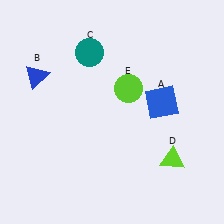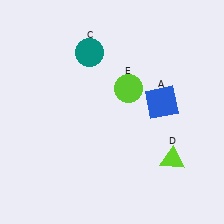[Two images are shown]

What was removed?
The blue triangle (B) was removed in Image 2.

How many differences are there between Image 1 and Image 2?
There is 1 difference between the two images.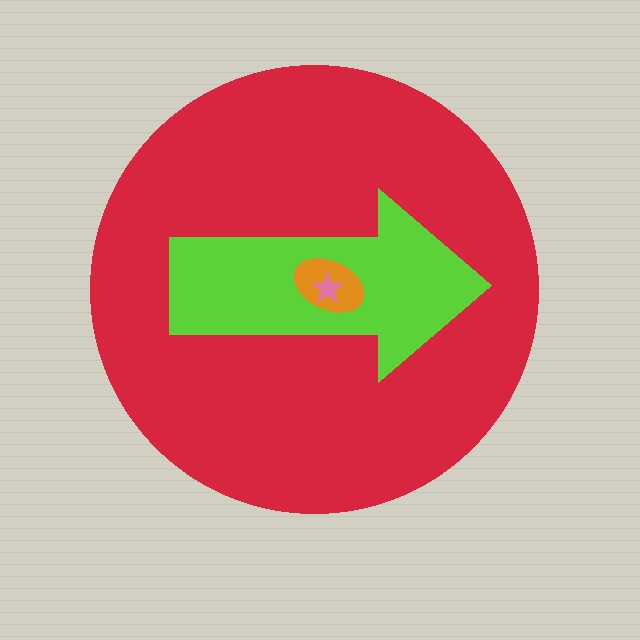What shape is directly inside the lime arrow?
The orange ellipse.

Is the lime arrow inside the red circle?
Yes.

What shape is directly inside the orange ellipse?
The pink star.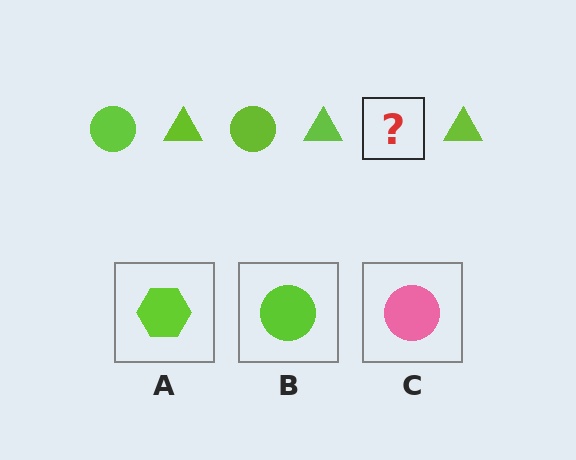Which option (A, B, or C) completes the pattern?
B.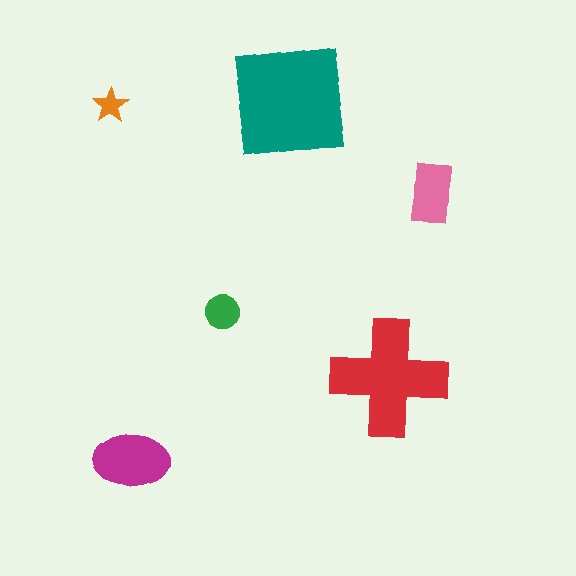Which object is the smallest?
The orange star.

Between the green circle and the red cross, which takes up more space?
The red cross.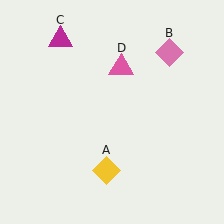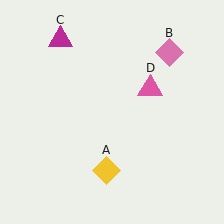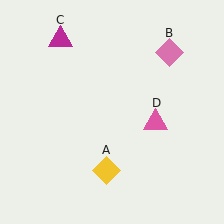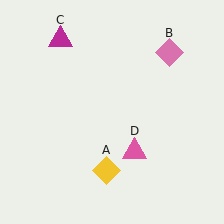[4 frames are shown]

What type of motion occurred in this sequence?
The pink triangle (object D) rotated clockwise around the center of the scene.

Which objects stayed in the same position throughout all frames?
Yellow diamond (object A) and pink diamond (object B) and magenta triangle (object C) remained stationary.